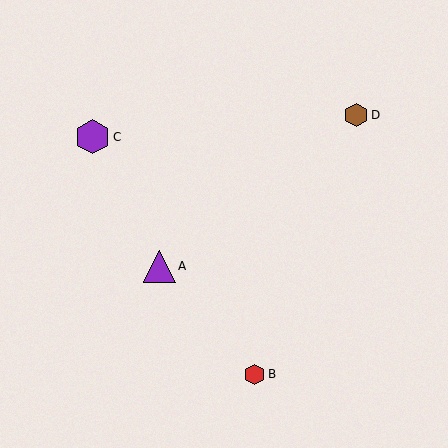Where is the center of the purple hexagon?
The center of the purple hexagon is at (92, 137).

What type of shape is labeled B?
Shape B is a red hexagon.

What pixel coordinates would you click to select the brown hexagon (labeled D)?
Click at (356, 115) to select the brown hexagon D.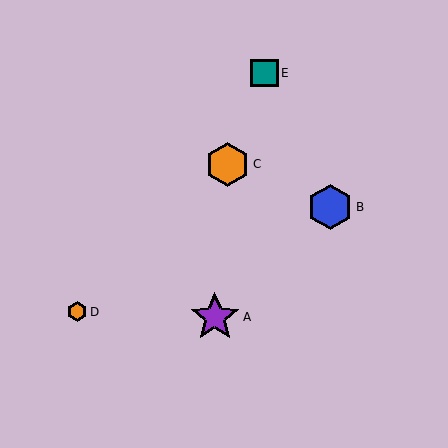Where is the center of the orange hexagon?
The center of the orange hexagon is at (77, 312).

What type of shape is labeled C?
Shape C is an orange hexagon.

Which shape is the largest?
The purple star (labeled A) is the largest.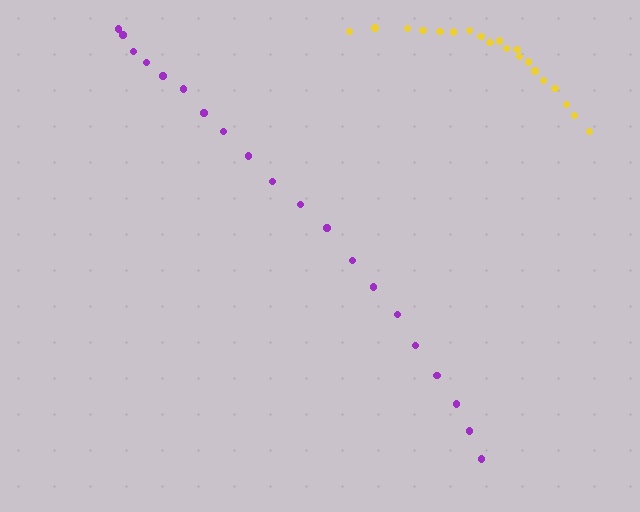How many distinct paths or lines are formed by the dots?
There are 2 distinct paths.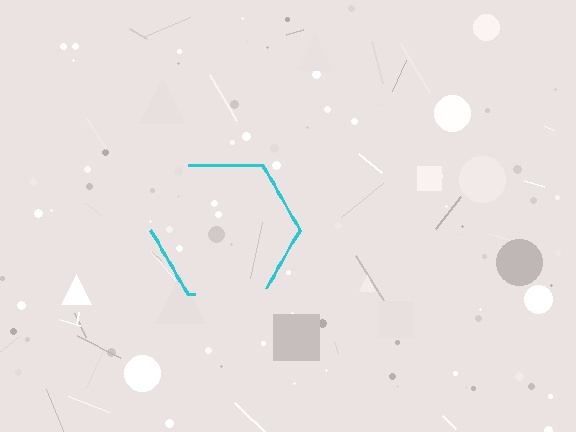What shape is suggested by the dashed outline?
The dashed outline suggests a hexagon.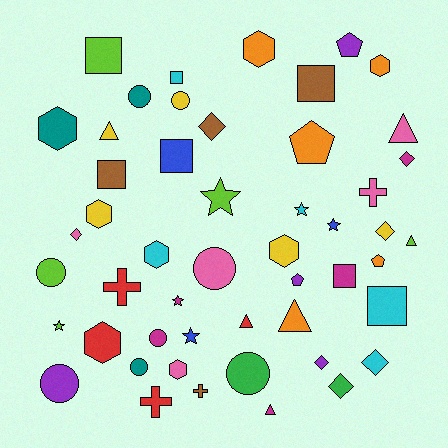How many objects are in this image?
There are 50 objects.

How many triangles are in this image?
There are 6 triangles.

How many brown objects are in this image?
There are 4 brown objects.